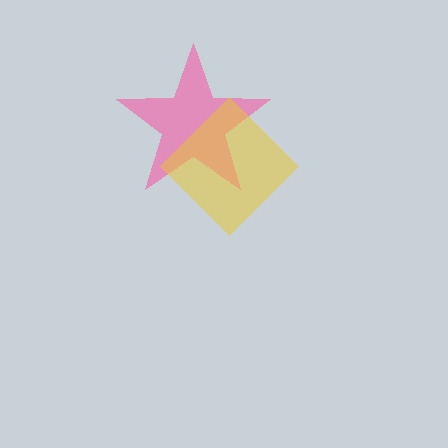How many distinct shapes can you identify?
There are 2 distinct shapes: a pink star, a yellow diamond.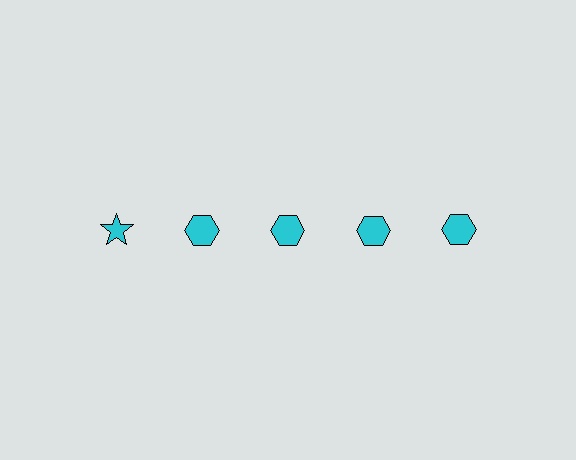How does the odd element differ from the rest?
It has a different shape: star instead of hexagon.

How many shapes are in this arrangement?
There are 5 shapes arranged in a grid pattern.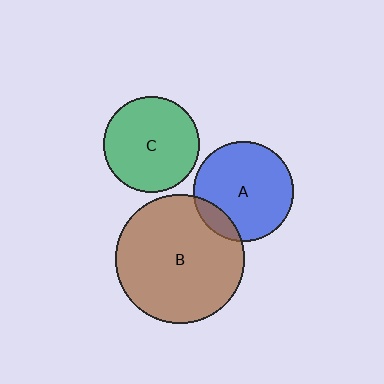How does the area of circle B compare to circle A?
Approximately 1.7 times.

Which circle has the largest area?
Circle B (brown).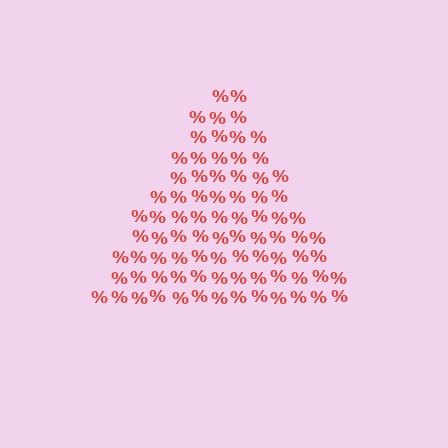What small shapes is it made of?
It is made of small percent signs.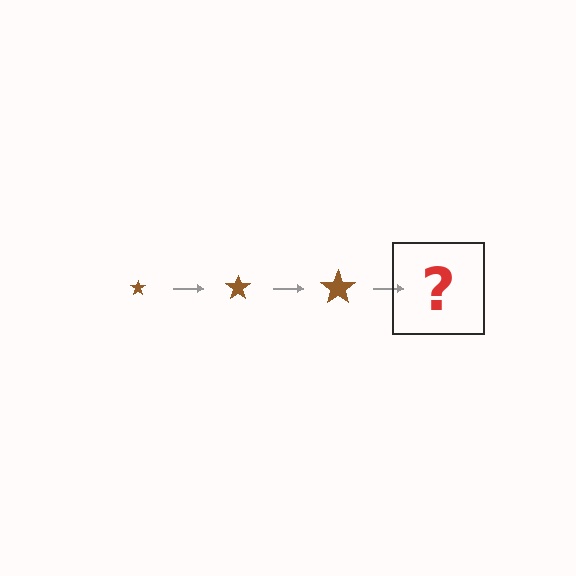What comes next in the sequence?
The next element should be a brown star, larger than the previous one.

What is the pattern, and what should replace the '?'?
The pattern is that the star gets progressively larger each step. The '?' should be a brown star, larger than the previous one.